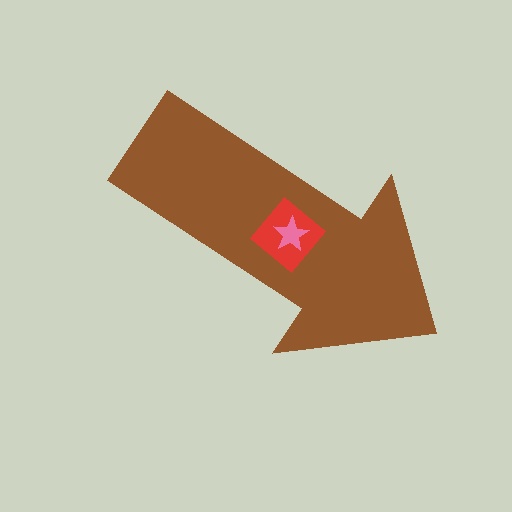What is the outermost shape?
The brown arrow.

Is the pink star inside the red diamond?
Yes.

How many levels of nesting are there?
3.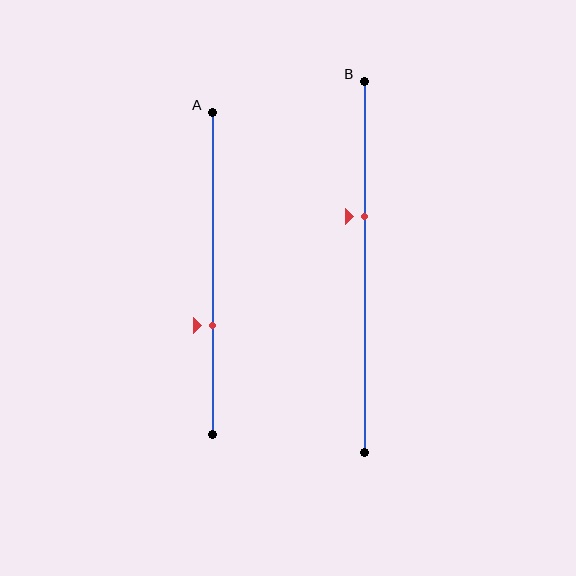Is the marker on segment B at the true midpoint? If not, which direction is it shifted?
No, the marker on segment B is shifted upward by about 13% of the segment length.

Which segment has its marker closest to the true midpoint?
Segment B has its marker closest to the true midpoint.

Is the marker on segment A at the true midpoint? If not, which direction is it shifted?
No, the marker on segment A is shifted downward by about 16% of the segment length.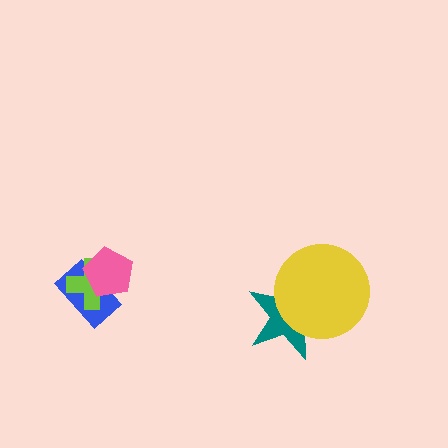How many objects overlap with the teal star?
1 object overlaps with the teal star.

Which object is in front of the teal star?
The yellow circle is in front of the teal star.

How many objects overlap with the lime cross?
2 objects overlap with the lime cross.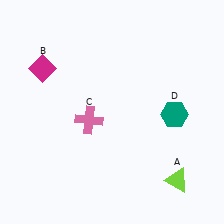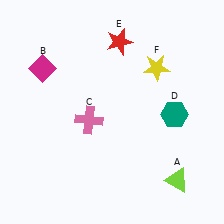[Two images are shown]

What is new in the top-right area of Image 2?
A red star (E) was added in the top-right area of Image 2.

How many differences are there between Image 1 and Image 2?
There are 2 differences between the two images.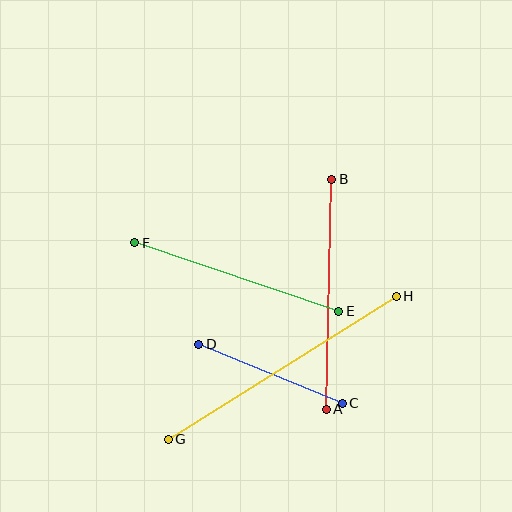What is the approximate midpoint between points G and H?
The midpoint is at approximately (282, 368) pixels.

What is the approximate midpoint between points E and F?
The midpoint is at approximately (237, 277) pixels.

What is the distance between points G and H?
The distance is approximately 269 pixels.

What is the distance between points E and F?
The distance is approximately 216 pixels.